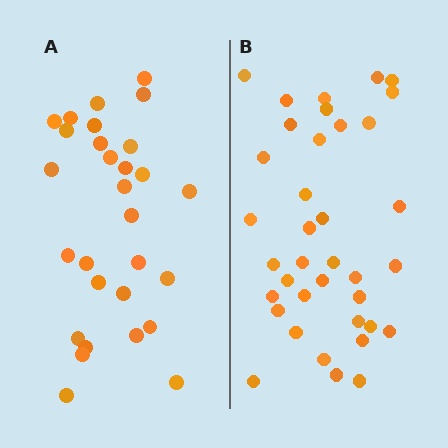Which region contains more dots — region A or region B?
Region B (the right region) has more dots.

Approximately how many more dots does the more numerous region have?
Region B has roughly 8 or so more dots than region A.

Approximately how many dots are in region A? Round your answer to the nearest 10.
About 30 dots. (The exact count is 29, which rounds to 30.)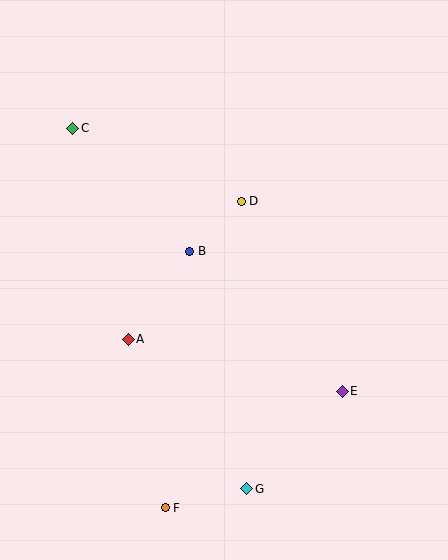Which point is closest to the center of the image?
Point B at (190, 251) is closest to the center.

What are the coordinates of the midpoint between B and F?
The midpoint between B and F is at (178, 380).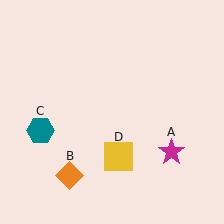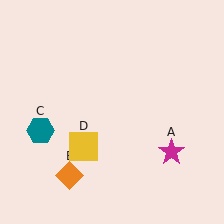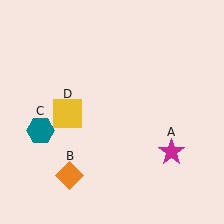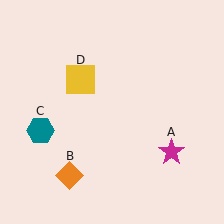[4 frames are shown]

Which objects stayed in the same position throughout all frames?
Magenta star (object A) and orange diamond (object B) and teal hexagon (object C) remained stationary.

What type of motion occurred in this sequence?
The yellow square (object D) rotated clockwise around the center of the scene.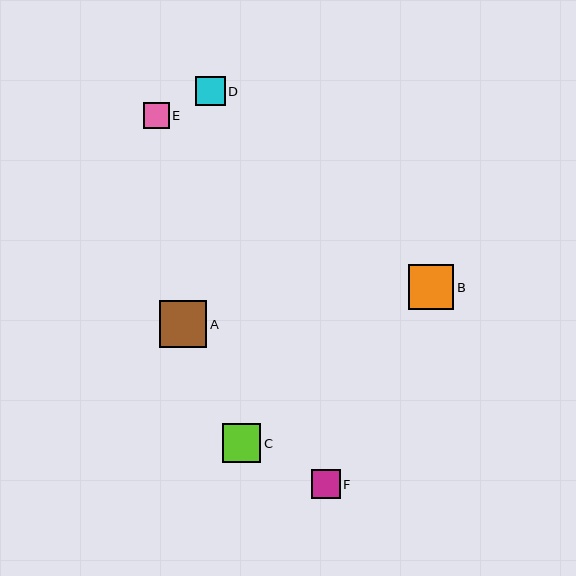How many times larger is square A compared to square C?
Square A is approximately 1.2 times the size of square C.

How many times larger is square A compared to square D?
Square A is approximately 1.6 times the size of square D.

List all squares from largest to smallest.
From largest to smallest: A, B, C, D, F, E.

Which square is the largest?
Square A is the largest with a size of approximately 47 pixels.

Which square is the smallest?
Square E is the smallest with a size of approximately 26 pixels.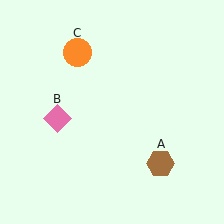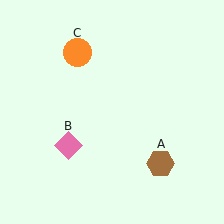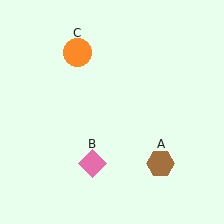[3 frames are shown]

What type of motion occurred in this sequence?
The pink diamond (object B) rotated counterclockwise around the center of the scene.